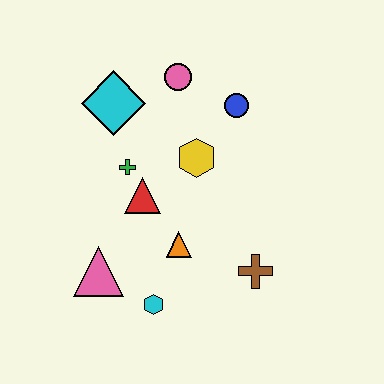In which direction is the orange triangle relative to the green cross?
The orange triangle is below the green cross.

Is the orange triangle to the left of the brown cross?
Yes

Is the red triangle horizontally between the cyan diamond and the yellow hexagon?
Yes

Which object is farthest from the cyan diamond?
The brown cross is farthest from the cyan diamond.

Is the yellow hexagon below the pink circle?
Yes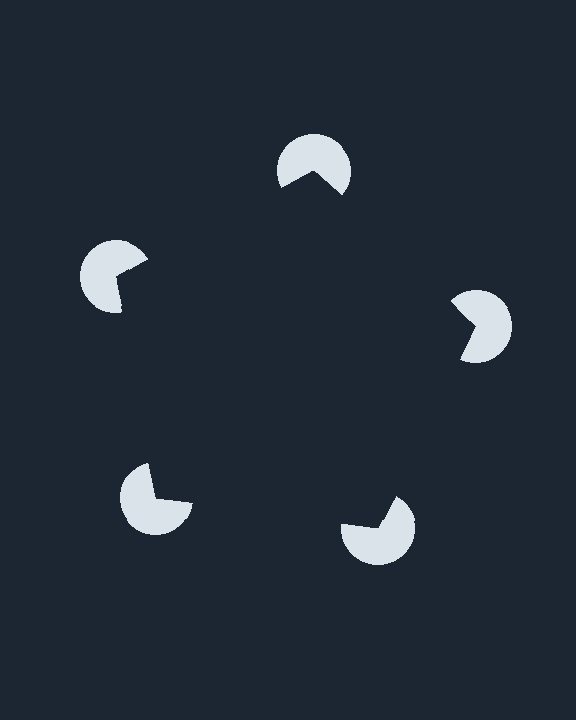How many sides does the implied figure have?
5 sides.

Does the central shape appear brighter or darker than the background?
It typically appears slightly darker than the background, even though no actual brightness change is drawn.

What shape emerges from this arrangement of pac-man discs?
An illusory pentagon — its edges are inferred from the aligned wedge cuts in the pac-man discs, not physically drawn.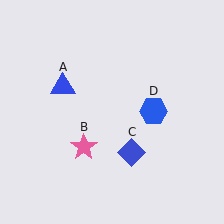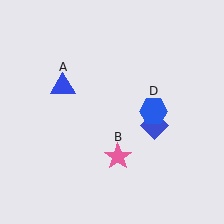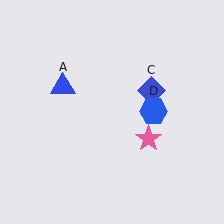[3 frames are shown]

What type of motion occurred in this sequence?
The pink star (object B), blue diamond (object C) rotated counterclockwise around the center of the scene.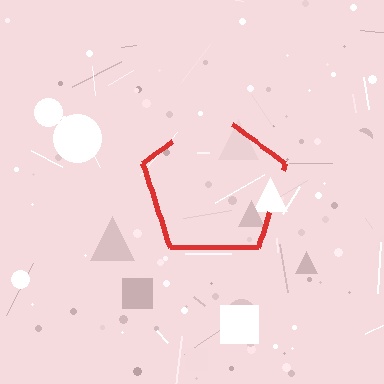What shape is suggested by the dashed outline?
The dashed outline suggests a pentagon.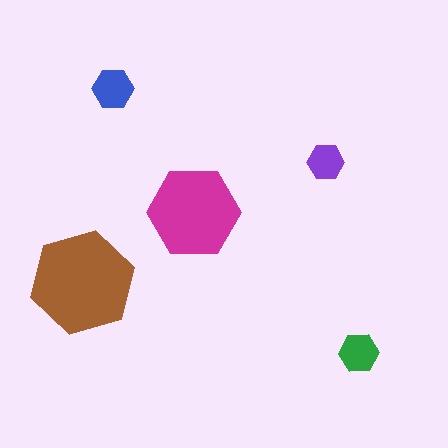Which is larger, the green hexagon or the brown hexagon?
The brown one.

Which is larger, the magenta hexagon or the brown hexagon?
The brown one.